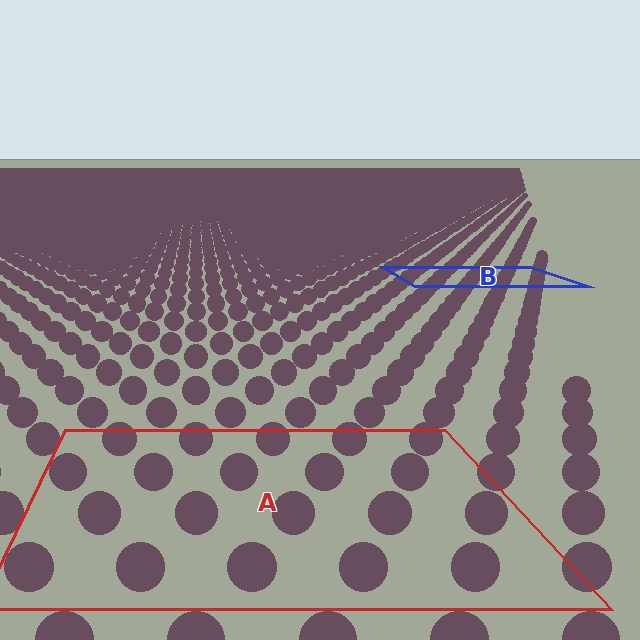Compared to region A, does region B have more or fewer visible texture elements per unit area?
Region B has more texture elements per unit area — they are packed more densely because it is farther away.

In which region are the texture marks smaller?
The texture marks are smaller in region B, because it is farther away.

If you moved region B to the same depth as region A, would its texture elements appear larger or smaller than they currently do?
They would appear larger. At a closer depth, the same texture elements are projected at a bigger on-screen size.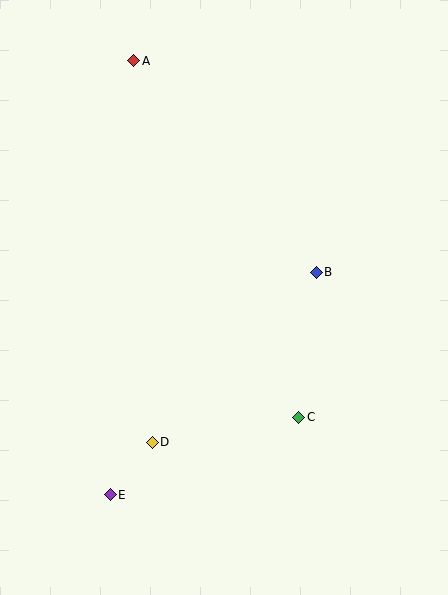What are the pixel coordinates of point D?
Point D is at (152, 442).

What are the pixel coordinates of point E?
Point E is at (110, 495).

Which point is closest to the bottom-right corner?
Point C is closest to the bottom-right corner.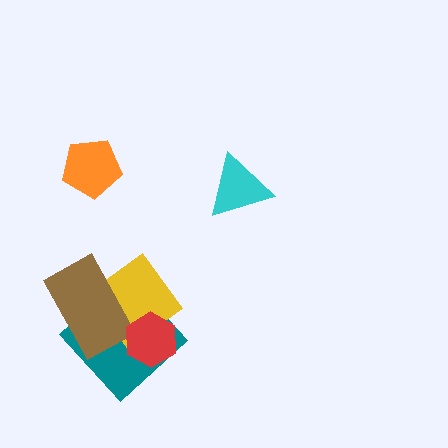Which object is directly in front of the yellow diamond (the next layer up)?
The brown rectangle is directly in front of the yellow diamond.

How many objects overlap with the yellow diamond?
3 objects overlap with the yellow diamond.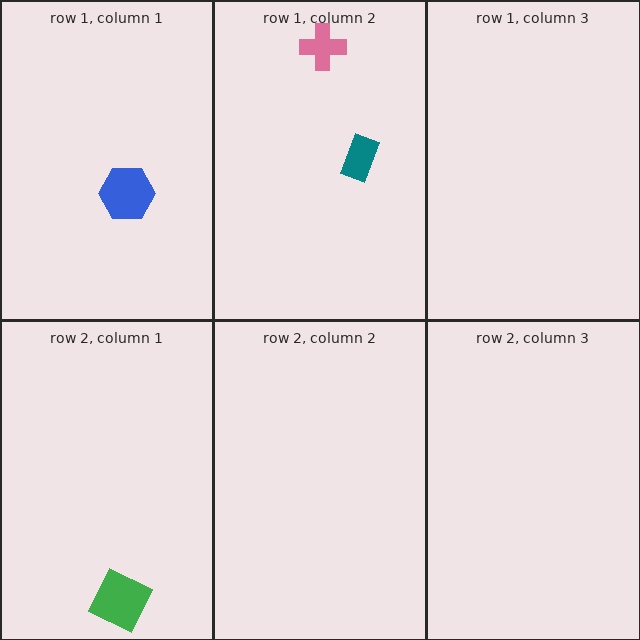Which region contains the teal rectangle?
The row 1, column 2 region.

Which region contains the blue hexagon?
The row 1, column 1 region.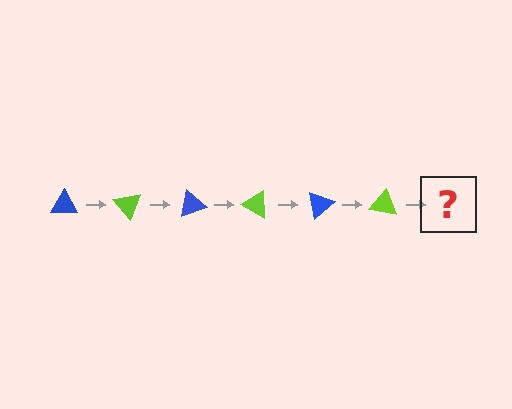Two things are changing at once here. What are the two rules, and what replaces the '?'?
The two rules are that it rotates 50 degrees each step and the color cycles through blue and lime. The '?' should be a blue triangle, rotated 300 degrees from the start.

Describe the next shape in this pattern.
It should be a blue triangle, rotated 300 degrees from the start.